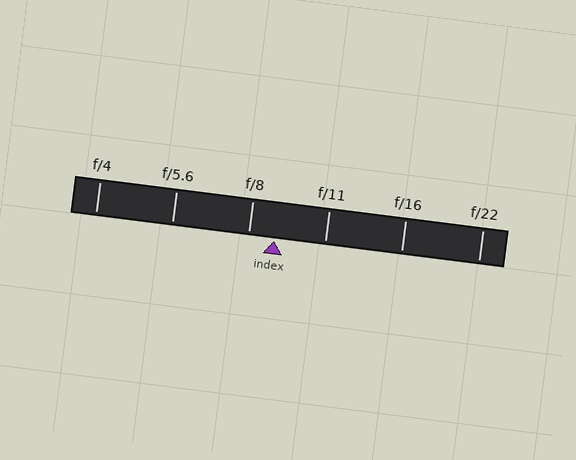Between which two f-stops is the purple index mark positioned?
The index mark is between f/8 and f/11.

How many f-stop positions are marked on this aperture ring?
There are 6 f-stop positions marked.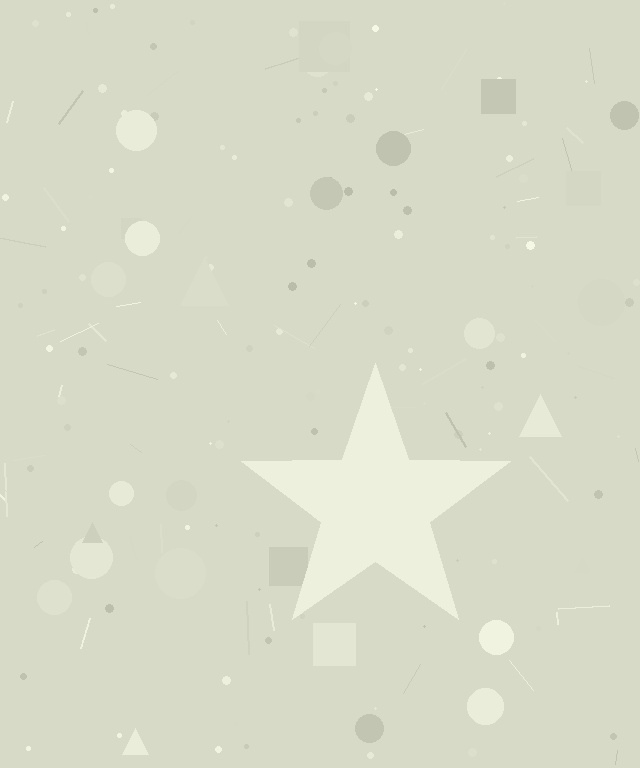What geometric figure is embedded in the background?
A star is embedded in the background.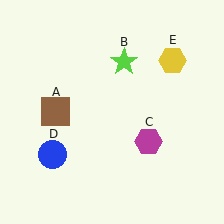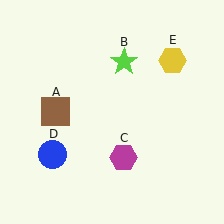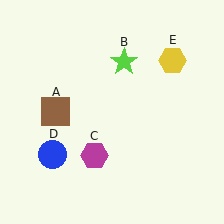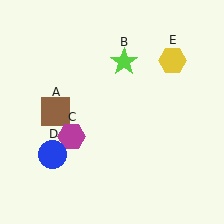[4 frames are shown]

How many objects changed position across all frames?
1 object changed position: magenta hexagon (object C).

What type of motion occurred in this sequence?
The magenta hexagon (object C) rotated clockwise around the center of the scene.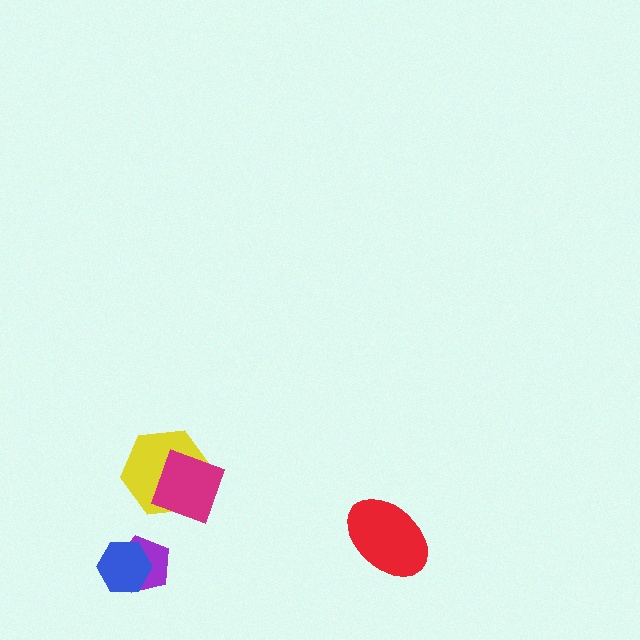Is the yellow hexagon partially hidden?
Yes, it is partially covered by another shape.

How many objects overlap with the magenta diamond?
1 object overlaps with the magenta diamond.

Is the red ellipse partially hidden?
No, no other shape covers it.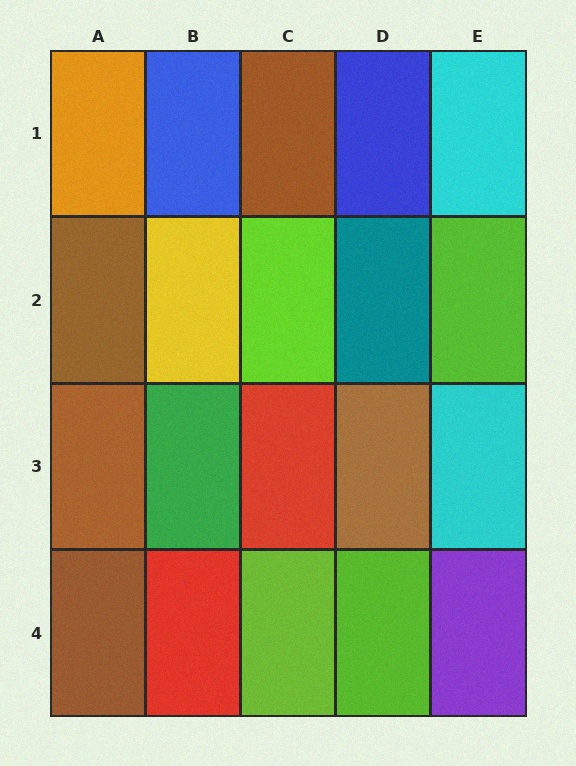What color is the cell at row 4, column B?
Red.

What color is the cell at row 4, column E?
Purple.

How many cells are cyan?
2 cells are cyan.